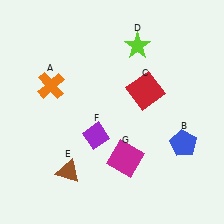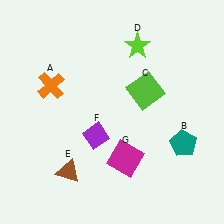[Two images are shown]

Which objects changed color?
B changed from blue to teal. C changed from red to lime.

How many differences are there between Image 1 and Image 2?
There are 2 differences between the two images.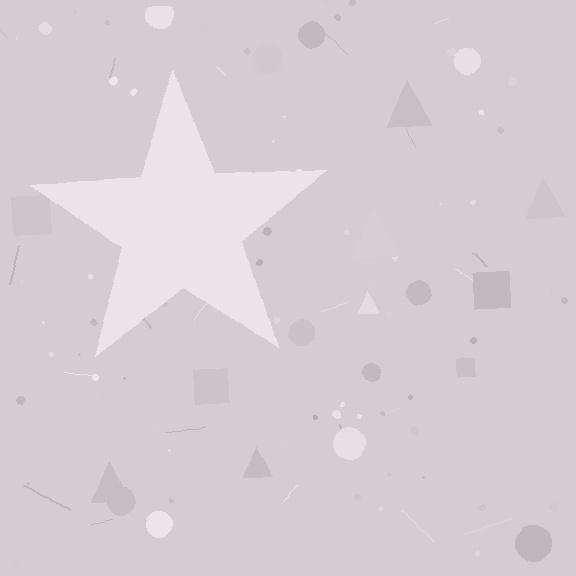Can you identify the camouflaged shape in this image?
The camouflaged shape is a star.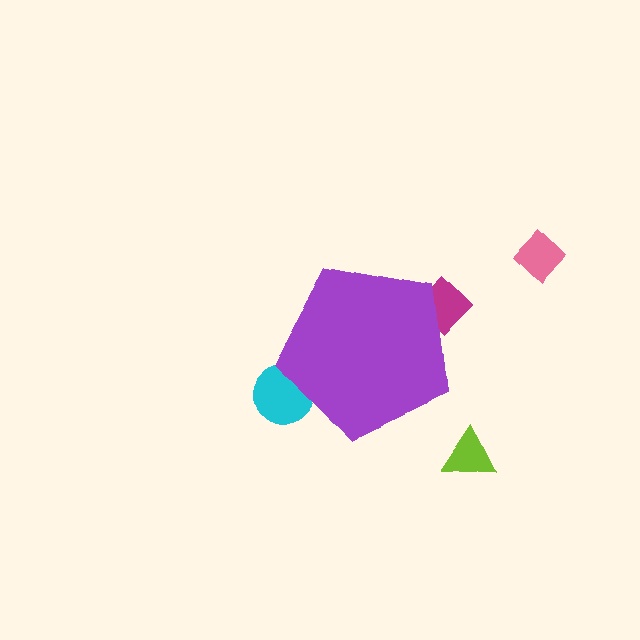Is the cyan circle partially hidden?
Yes, the cyan circle is partially hidden behind the purple pentagon.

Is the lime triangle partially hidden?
No, the lime triangle is fully visible.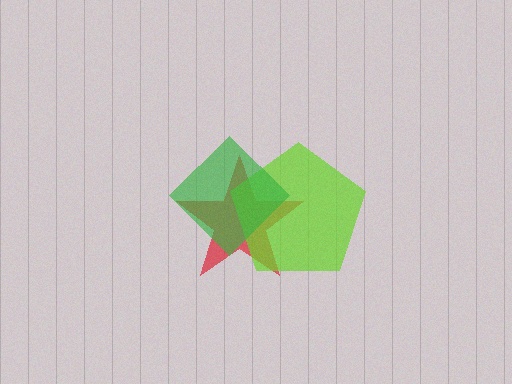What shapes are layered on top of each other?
The layered shapes are: a red star, a lime pentagon, a green diamond.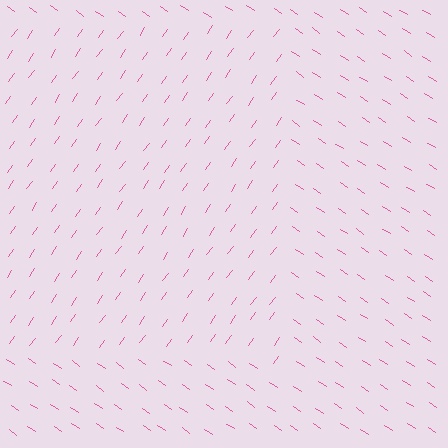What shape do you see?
I see a rectangle.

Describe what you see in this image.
The image is filled with small pink line segments. A rectangle region in the image has lines oriented differently from the surrounding lines, creating a visible texture boundary.